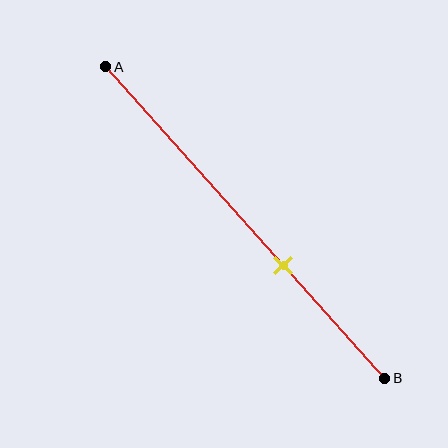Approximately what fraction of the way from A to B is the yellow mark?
The yellow mark is approximately 65% of the way from A to B.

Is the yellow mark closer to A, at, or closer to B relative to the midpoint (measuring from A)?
The yellow mark is closer to point B than the midpoint of segment AB.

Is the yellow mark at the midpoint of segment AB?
No, the mark is at about 65% from A, not at the 50% midpoint.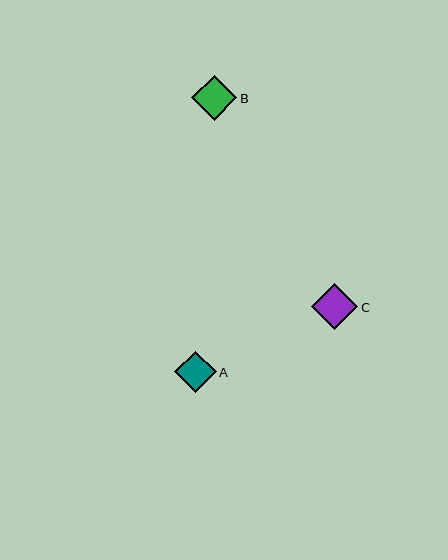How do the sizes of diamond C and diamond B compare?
Diamond C and diamond B are approximately the same size.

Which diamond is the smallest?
Diamond A is the smallest with a size of approximately 42 pixels.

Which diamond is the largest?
Diamond C is the largest with a size of approximately 47 pixels.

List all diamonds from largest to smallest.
From largest to smallest: C, B, A.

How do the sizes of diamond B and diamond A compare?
Diamond B and diamond A are approximately the same size.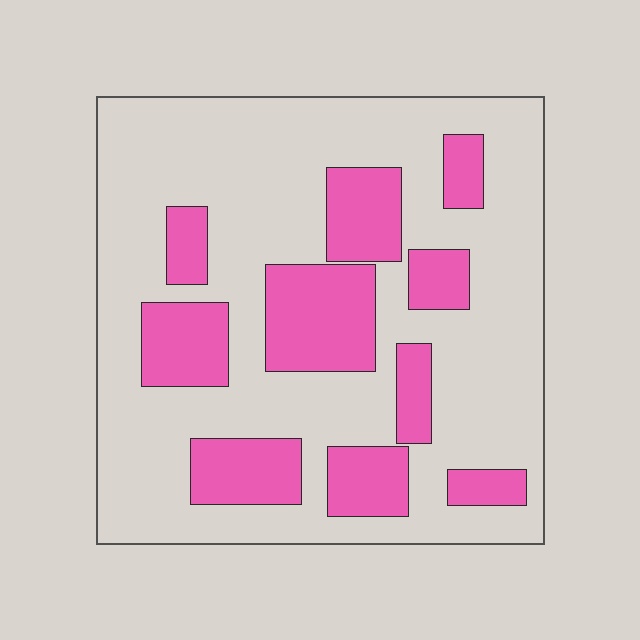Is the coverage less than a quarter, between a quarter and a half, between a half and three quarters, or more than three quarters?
Between a quarter and a half.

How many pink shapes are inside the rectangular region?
10.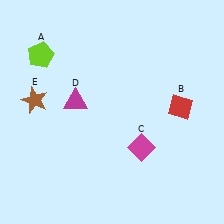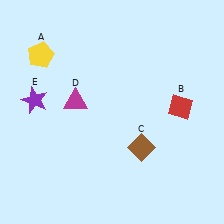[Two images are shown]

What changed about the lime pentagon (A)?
In Image 1, A is lime. In Image 2, it changed to yellow.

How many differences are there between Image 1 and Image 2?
There are 3 differences between the two images.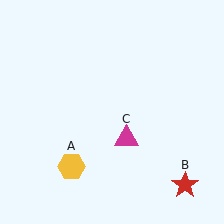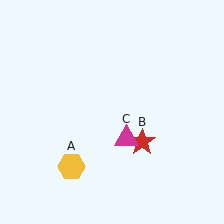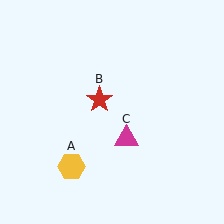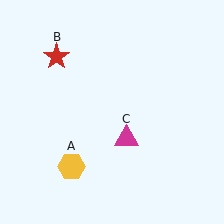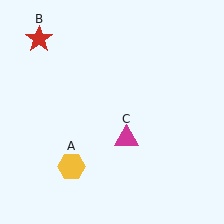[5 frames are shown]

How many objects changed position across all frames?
1 object changed position: red star (object B).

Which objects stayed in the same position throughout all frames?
Yellow hexagon (object A) and magenta triangle (object C) remained stationary.